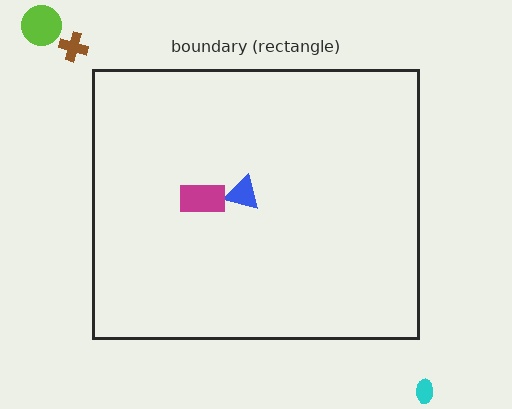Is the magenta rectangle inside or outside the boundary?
Inside.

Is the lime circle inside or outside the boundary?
Outside.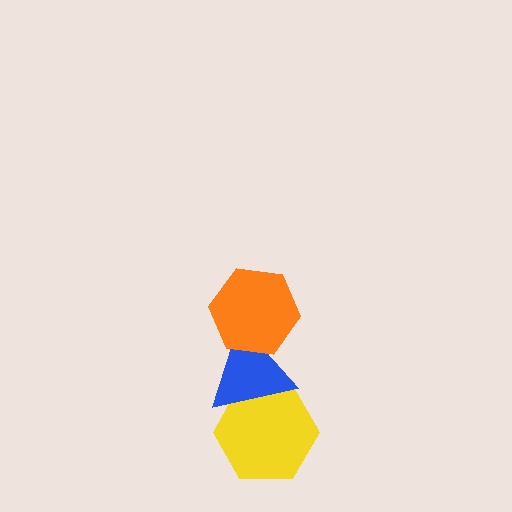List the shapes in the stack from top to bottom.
From top to bottom: the orange hexagon, the blue triangle, the yellow hexagon.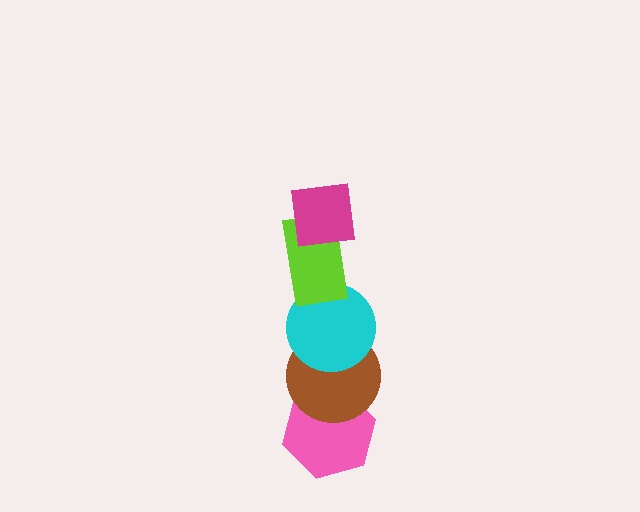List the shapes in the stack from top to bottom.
From top to bottom: the magenta square, the lime rectangle, the cyan circle, the brown circle, the pink hexagon.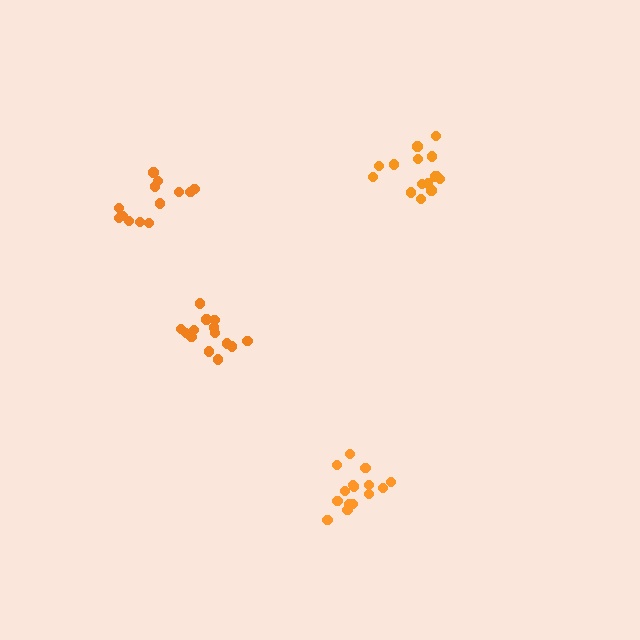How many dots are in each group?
Group 1: 16 dots, Group 2: 16 dots, Group 3: 13 dots, Group 4: 14 dots (59 total).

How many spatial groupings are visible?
There are 4 spatial groupings.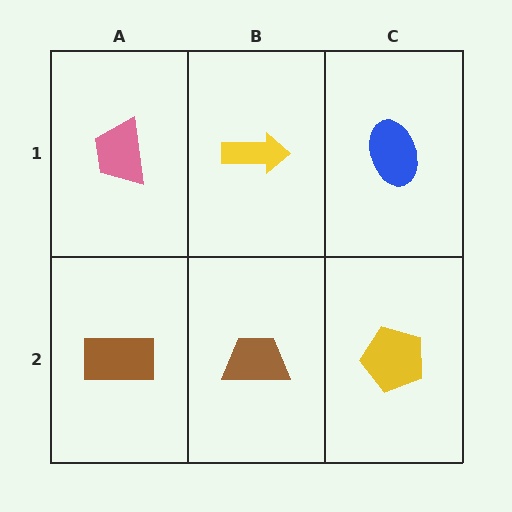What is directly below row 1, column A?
A brown rectangle.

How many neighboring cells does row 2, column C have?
2.